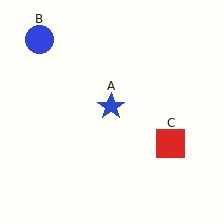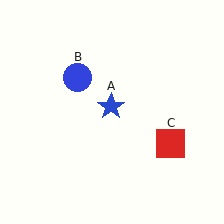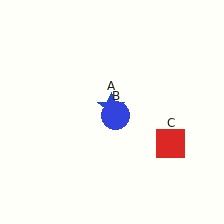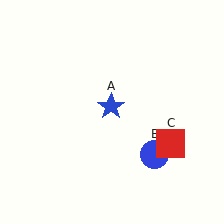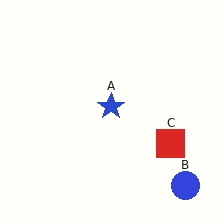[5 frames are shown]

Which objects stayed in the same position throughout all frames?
Blue star (object A) and red square (object C) remained stationary.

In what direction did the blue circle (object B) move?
The blue circle (object B) moved down and to the right.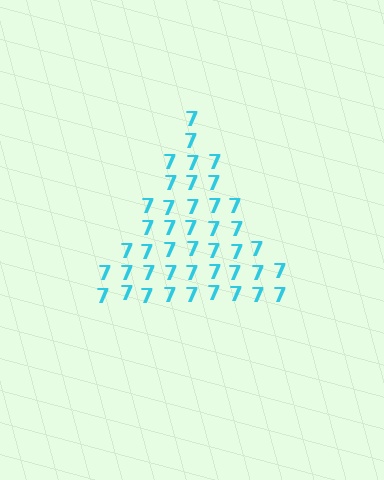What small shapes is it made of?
It is made of small digit 7's.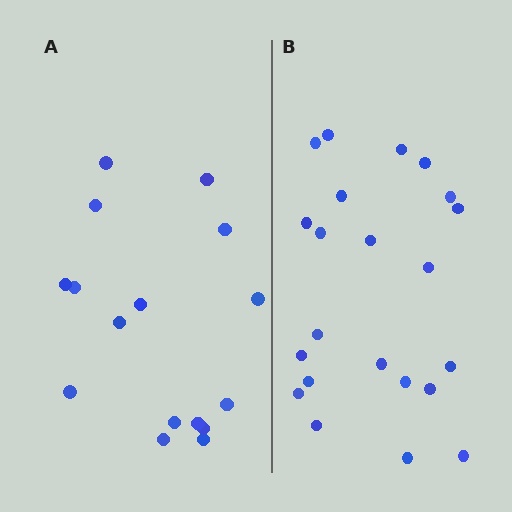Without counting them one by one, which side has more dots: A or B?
Region B (the right region) has more dots.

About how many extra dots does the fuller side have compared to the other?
Region B has about 6 more dots than region A.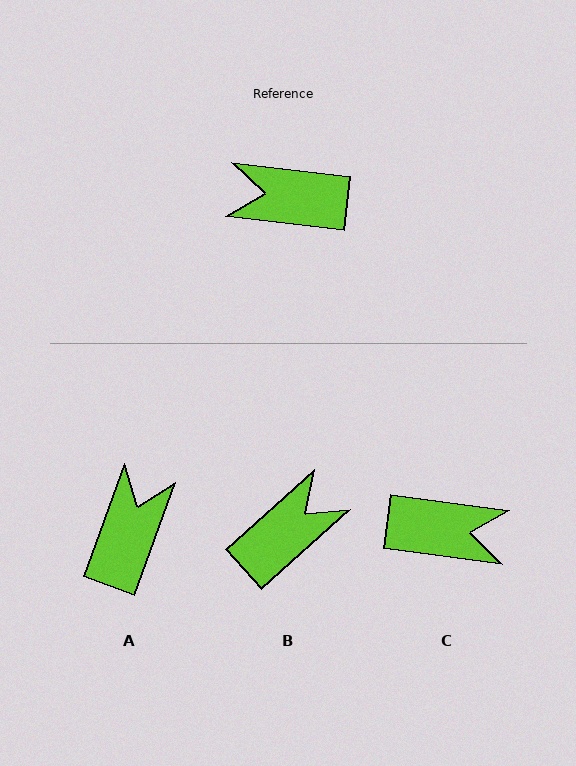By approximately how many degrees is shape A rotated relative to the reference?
Approximately 103 degrees clockwise.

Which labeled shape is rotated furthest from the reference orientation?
C, about 179 degrees away.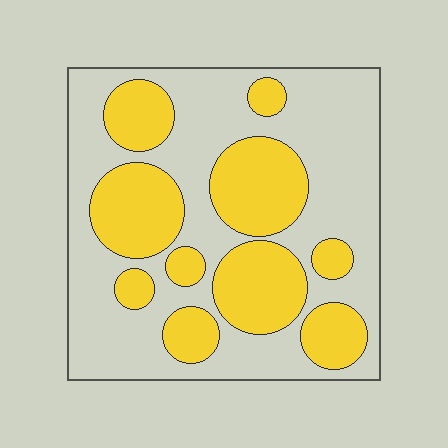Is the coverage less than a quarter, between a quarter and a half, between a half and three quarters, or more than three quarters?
Between a quarter and a half.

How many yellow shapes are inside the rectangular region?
10.